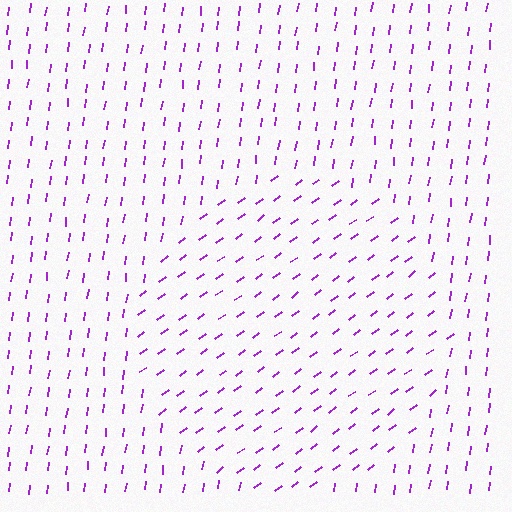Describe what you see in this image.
The image is filled with small purple line segments. A circle region in the image has lines oriented differently from the surrounding lines, creating a visible texture boundary.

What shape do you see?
I see a circle.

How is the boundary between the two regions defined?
The boundary is defined purely by a change in line orientation (approximately 45 degrees difference). All lines are the same color and thickness.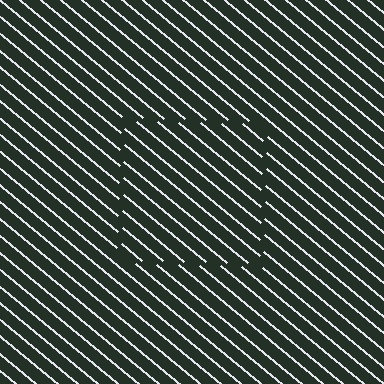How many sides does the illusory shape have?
4 sides — the line-ends trace a square.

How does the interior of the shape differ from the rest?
The interior of the shape contains the same grating, shifted by half a period — the contour is defined by the phase discontinuity where line-ends from the inner and outer gratings abut.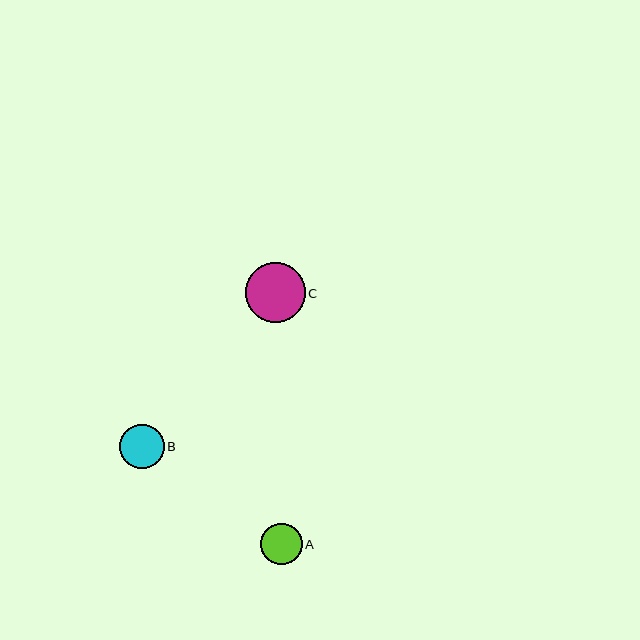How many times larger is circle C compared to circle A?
Circle C is approximately 1.4 times the size of circle A.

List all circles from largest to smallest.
From largest to smallest: C, B, A.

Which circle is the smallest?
Circle A is the smallest with a size of approximately 42 pixels.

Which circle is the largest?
Circle C is the largest with a size of approximately 60 pixels.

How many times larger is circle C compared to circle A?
Circle C is approximately 1.4 times the size of circle A.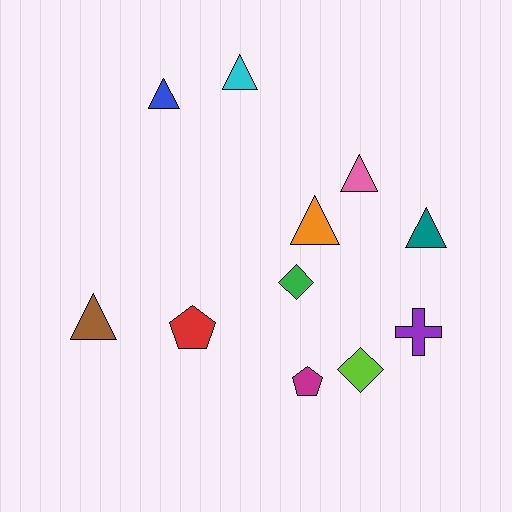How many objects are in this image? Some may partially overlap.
There are 11 objects.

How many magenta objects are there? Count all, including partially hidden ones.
There is 1 magenta object.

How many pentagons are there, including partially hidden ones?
There are 2 pentagons.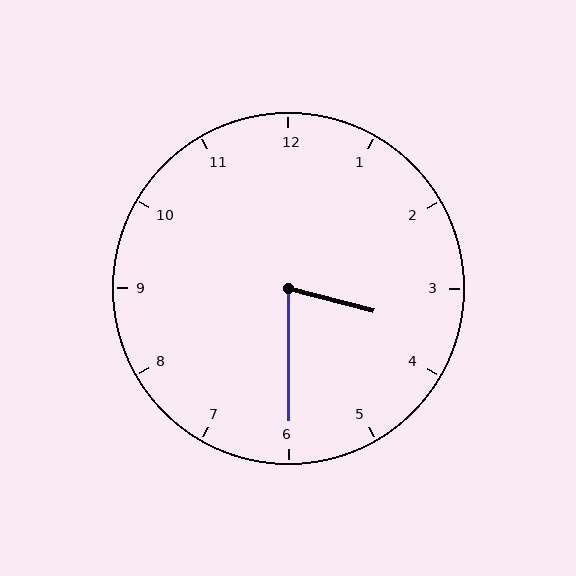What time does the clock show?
3:30.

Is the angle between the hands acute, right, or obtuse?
It is acute.